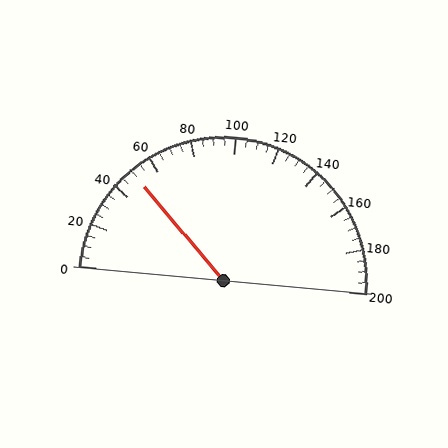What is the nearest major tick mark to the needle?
The nearest major tick mark is 40.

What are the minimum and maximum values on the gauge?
The gauge ranges from 0 to 200.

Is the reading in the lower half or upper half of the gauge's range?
The reading is in the lower half of the range (0 to 200).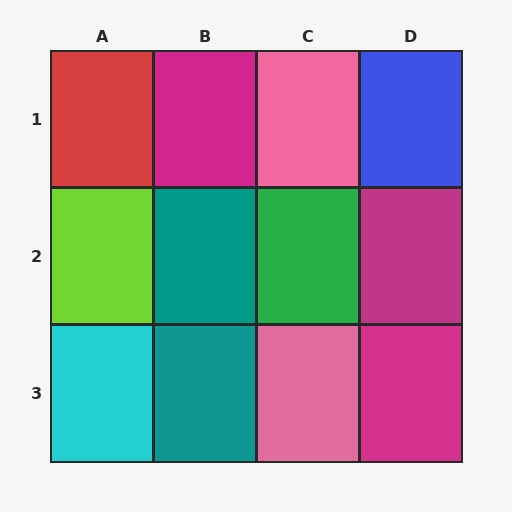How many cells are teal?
2 cells are teal.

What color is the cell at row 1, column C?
Pink.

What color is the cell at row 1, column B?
Magenta.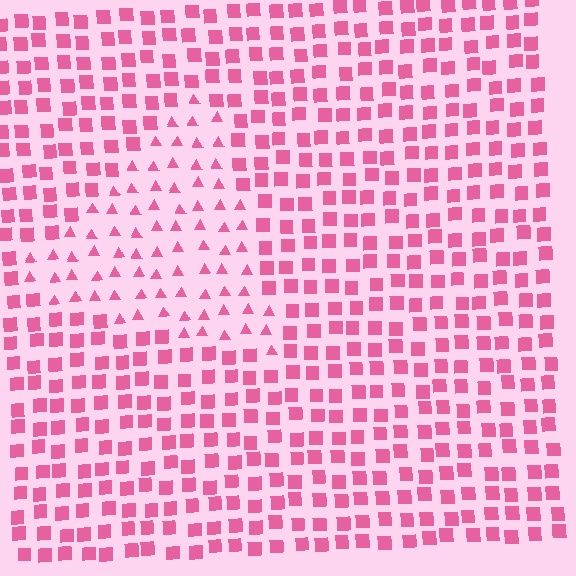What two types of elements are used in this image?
The image uses triangles inside the triangle region and squares outside it.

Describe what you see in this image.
The image is filled with small pink elements arranged in a uniform grid. A triangle-shaped region contains triangles, while the surrounding area contains squares. The boundary is defined purely by the change in element shape.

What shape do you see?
I see a triangle.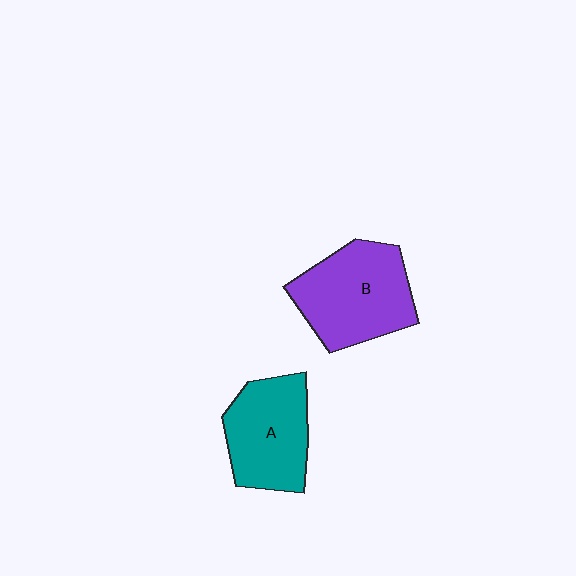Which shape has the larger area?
Shape B (purple).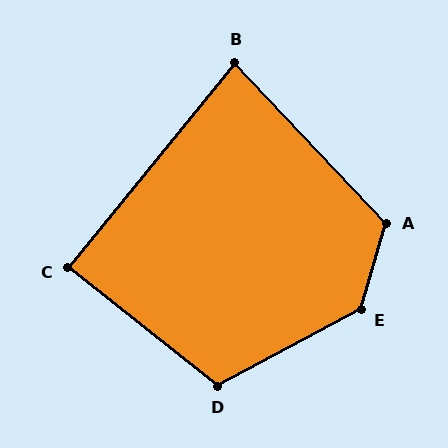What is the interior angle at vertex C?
Approximately 89 degrees (approximately right).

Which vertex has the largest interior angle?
E, at approximately 134 degrees.